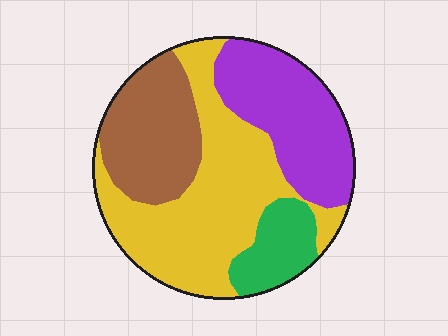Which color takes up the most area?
Yellow, at roughly 40%.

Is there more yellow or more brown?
Yellow.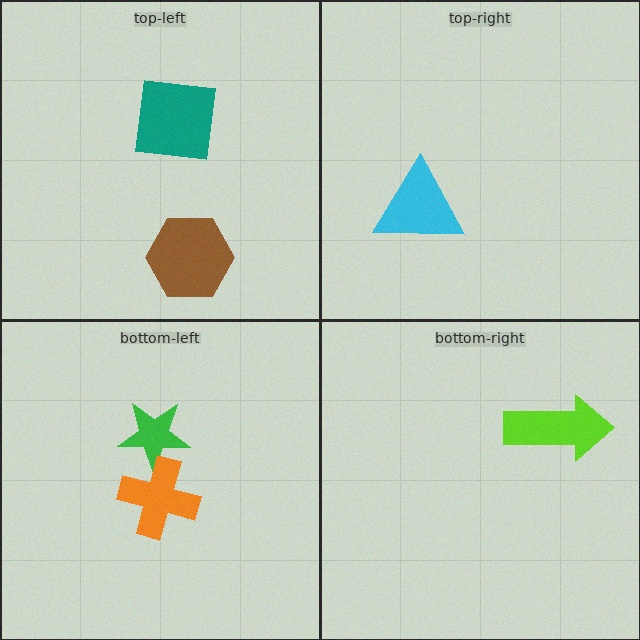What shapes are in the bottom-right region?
The lime arrow.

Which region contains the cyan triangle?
The top-right region.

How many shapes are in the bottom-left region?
2.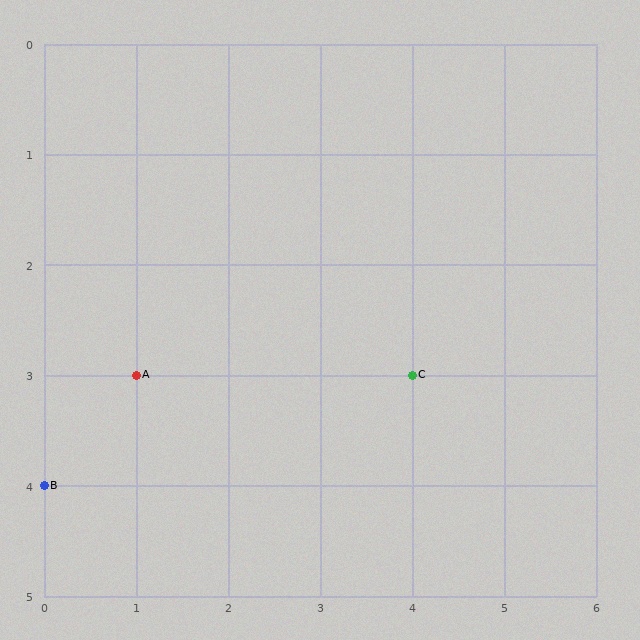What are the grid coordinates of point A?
Point A is at grid coordinates (1, 3).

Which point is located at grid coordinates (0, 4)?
Point B is at (0, 4).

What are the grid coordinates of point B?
Point B is at grid coordinates (0, 4).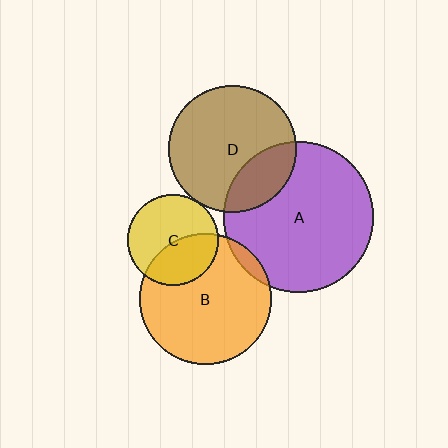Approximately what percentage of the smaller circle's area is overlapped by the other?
Approximately 5%.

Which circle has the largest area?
Circle A (purple).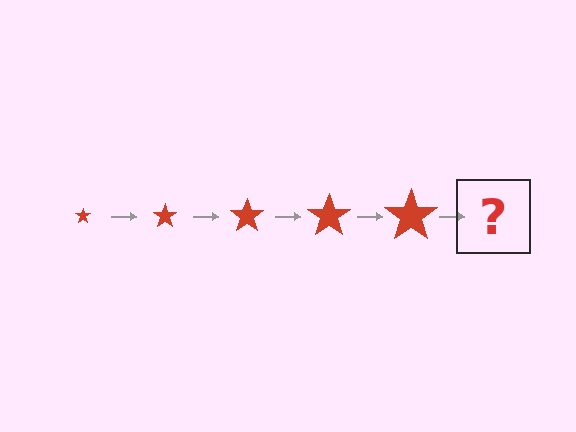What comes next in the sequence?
The next element should be a red star, larger than the previous one.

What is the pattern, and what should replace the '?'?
The pattern is that the star gets progressively larger each step. The '?' should be a red star, larger than the previous one.